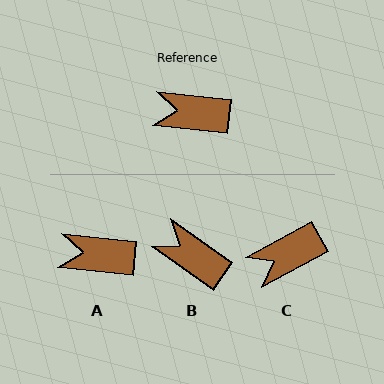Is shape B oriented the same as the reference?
No, it is off by about 29 degrees.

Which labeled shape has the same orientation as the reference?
A.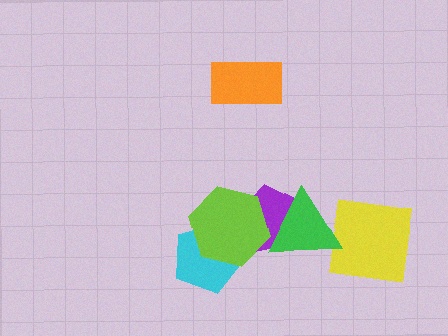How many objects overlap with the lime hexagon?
3 objects overlap with the lime hexagon.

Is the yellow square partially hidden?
Yes, it is partially covered by another shape.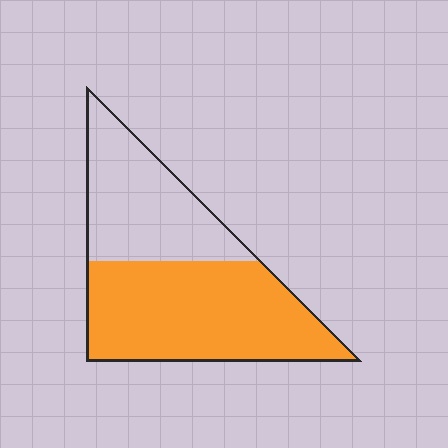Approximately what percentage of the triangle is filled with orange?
Approximately 60%.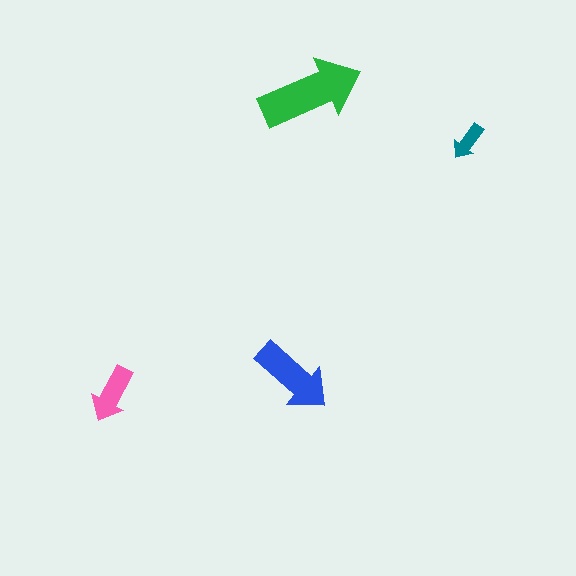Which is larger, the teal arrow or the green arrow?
The green one.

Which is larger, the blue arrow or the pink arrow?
The blue one.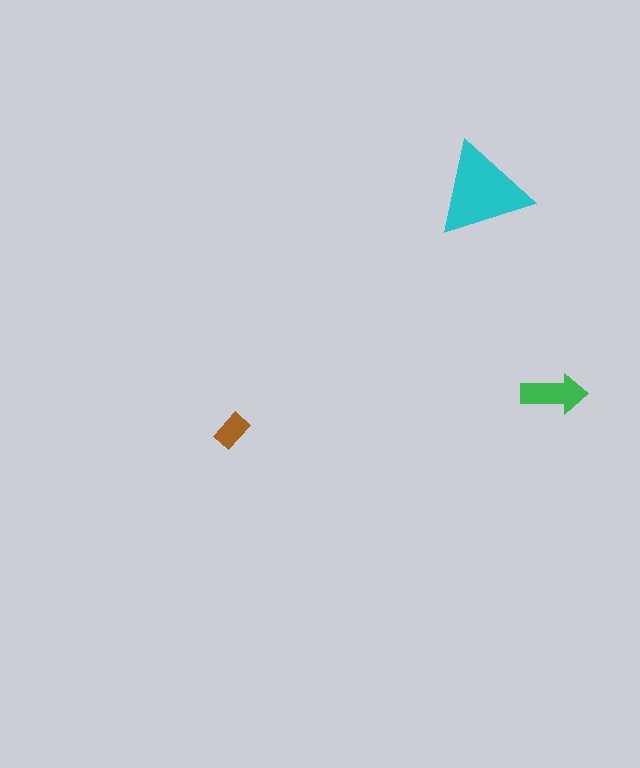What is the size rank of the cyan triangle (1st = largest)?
1st.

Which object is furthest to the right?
The green arrow is rightmost.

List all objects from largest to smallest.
The cyan triangle, the green arrow, the brown rectangle.